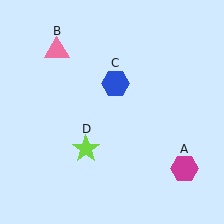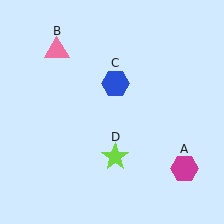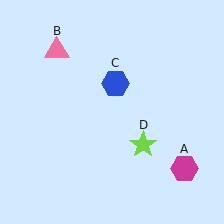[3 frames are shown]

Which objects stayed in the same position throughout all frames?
Magenta hexagon (object A) and pink triangle (object B) and blue hexagon (object C) remained stationary.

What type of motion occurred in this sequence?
The lime star (object D) rotated counterclockwise around the center of the scene.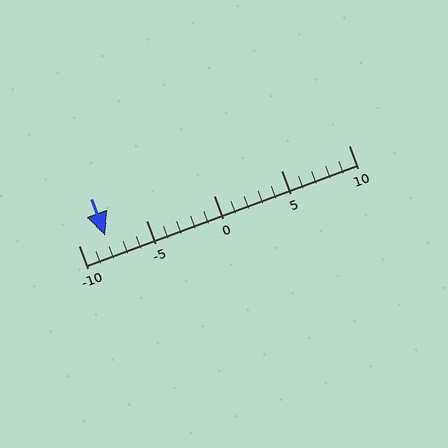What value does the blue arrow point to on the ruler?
The blue arrow points to approximately -8.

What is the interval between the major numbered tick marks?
The major tick marks are spaced 5 units apart.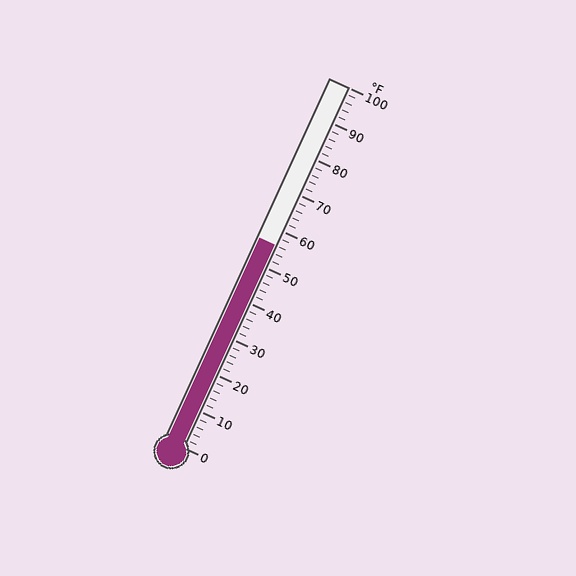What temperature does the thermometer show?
The thermometer shows approximately 56°F.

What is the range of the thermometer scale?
The thermometer scale ranges from 0°F to 100°F.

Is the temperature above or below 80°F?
The temperature is below 80°F.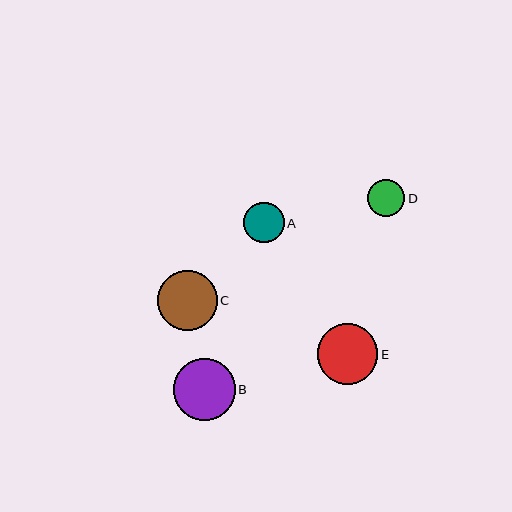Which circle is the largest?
Circle B is the largest with a size of approximately 61 pixels.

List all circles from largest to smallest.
From largest to smallest: B, E, C, A, D.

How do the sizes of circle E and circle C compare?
Circle E and circle C are approximately the same size.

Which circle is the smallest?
Circle D is the smallest with a size of approximately 37 pixels.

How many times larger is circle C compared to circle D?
Circle C is approximately 1.6 times the size of circle D.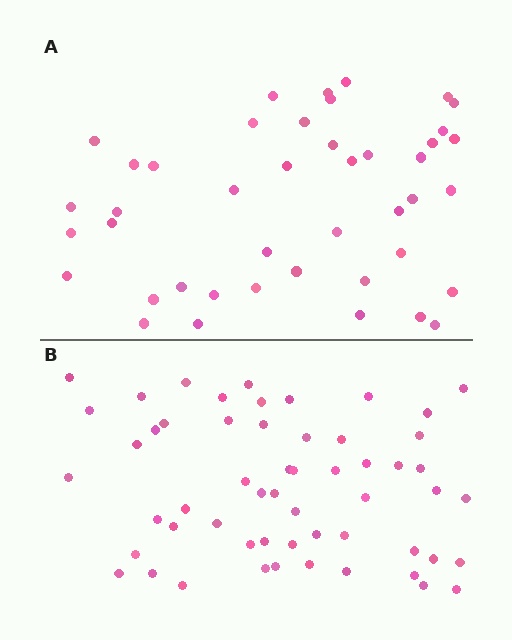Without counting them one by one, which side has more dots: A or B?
Region B (the bottom region) has more dots.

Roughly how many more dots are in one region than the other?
Region B has approximately 15 more dots than region A.